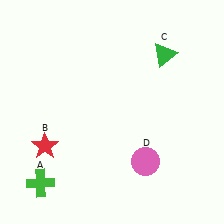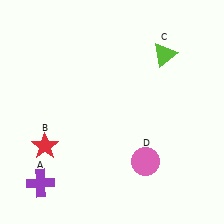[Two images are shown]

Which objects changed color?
A changed from green to purple. C changed from green to lime.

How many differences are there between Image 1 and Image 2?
There are 2 differences between the two images.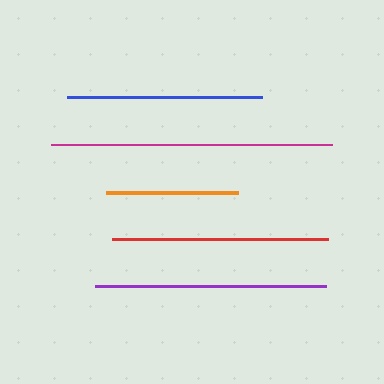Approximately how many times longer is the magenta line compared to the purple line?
The magenta line is approximately 1.2 times the length of the purple line.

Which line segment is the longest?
The magenta line is the longest at approximately 281 pixels.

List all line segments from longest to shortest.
From longest to shortest: magenta, purple, red, blue, orange.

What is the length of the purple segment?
The purple segment is approximately 230 pixels long.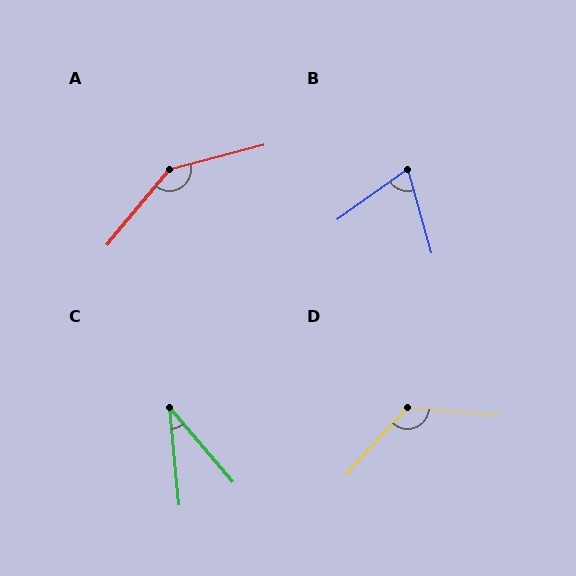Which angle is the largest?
A, at approximately 144 degrees.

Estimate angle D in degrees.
Approximately 127 degrees.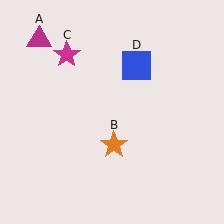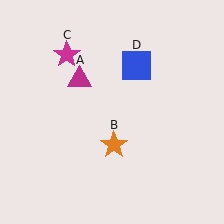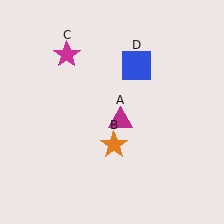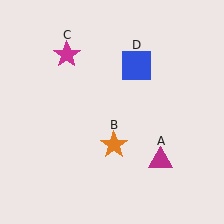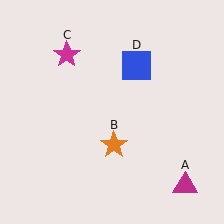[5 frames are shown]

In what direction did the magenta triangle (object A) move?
The magenta triangle (object A) moved down and to the right.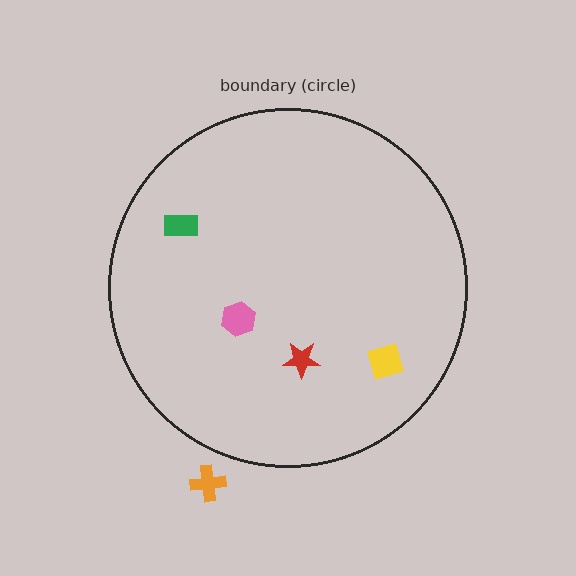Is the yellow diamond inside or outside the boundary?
Inside.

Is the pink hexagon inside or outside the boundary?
Inside.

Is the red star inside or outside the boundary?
Inside.